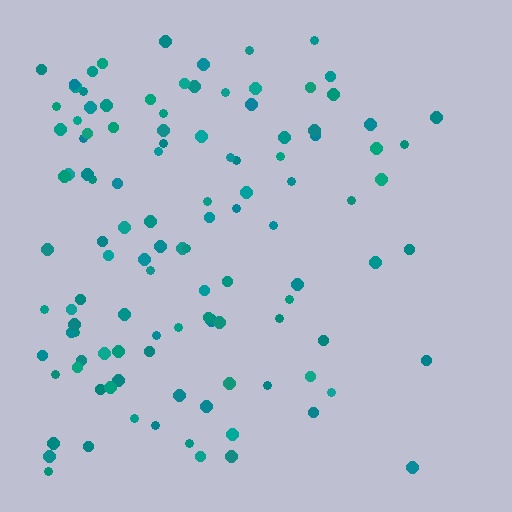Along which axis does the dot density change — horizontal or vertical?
Horizontal.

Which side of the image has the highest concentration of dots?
The left.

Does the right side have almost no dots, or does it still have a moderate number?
Still a moderate number, just noticeably fewer than the left.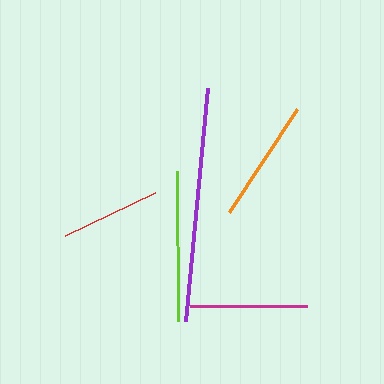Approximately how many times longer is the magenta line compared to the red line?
The magenta line is approximately 1.2 times the length of the red line.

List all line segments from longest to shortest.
From longest to shortest: purple, lime, orange, magenta, red.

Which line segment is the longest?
The purple line is the longest at approximately 234 pixels.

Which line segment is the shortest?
The red line is the shortest at approximately 100 pixels.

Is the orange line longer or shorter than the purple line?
The purple line is longer than the orange line.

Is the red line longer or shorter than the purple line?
The purple line is longer than the red line.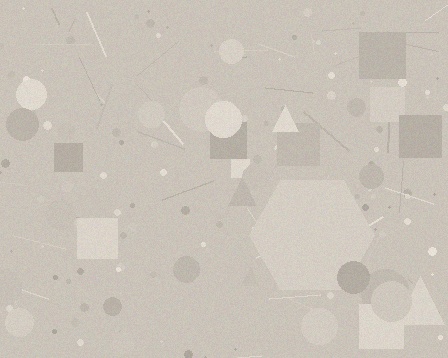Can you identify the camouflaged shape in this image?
The camouflaged shape is a hexagon.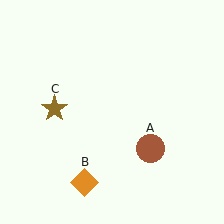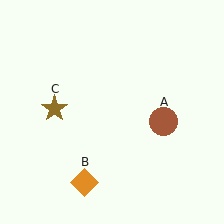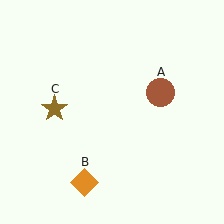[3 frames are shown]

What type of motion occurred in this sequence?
The brown circle (object A) rotated counterclockwise around the center of the scene.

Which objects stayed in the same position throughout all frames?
Orange diamond (object B) and brown star (object C) remained stationary.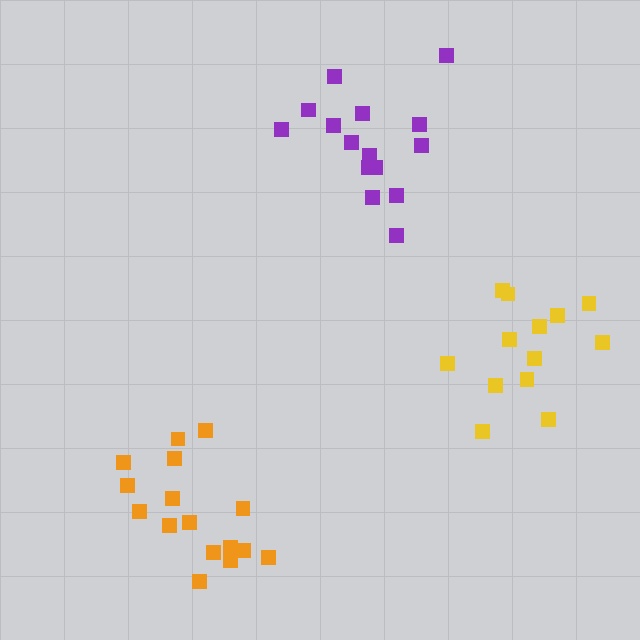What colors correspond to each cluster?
The clusters are colored: purple, orange, yellow.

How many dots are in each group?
Group 1: 15 dots, Group 2: 16 dots, Group 3: 13 dots (44 total).